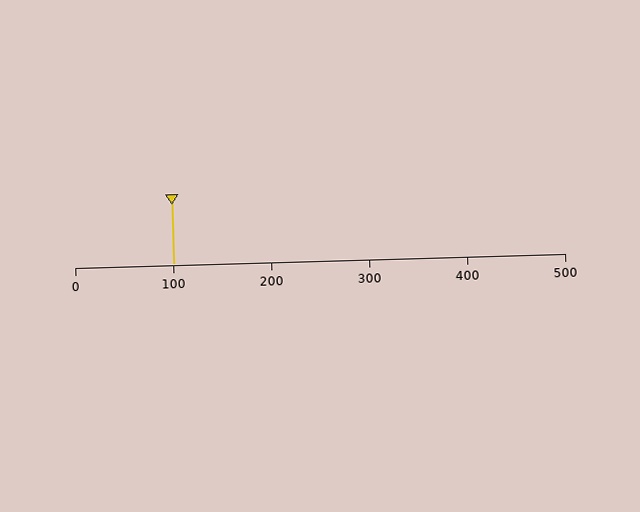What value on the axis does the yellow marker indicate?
The marker indicates approximately 100.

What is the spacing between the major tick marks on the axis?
The major ticks are spaced 100 apart.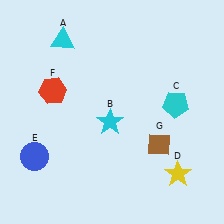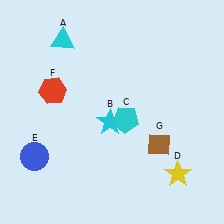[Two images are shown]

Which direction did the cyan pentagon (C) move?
The cyan pentagon (C) moved left.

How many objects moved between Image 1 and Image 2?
1 object moved between the two images.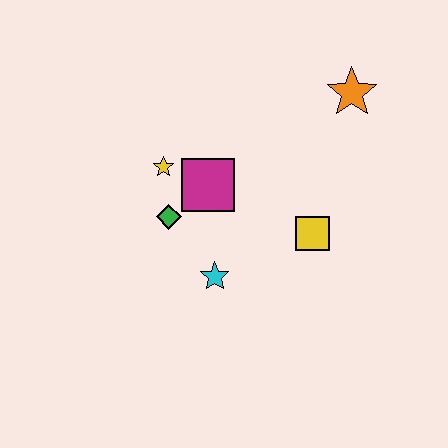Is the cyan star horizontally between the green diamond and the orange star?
Yes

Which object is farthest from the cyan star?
The orange star is farthest from the cyan star.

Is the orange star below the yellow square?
No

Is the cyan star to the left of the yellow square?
Yes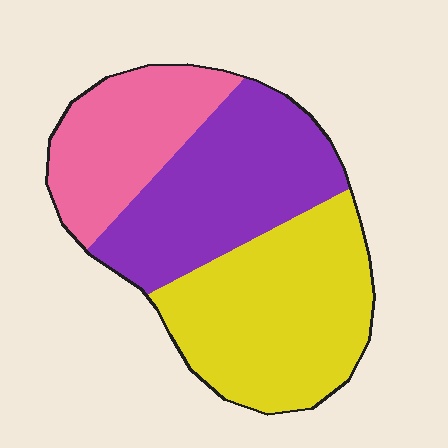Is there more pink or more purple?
Purple.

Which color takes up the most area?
Yellow, at roughly 40%.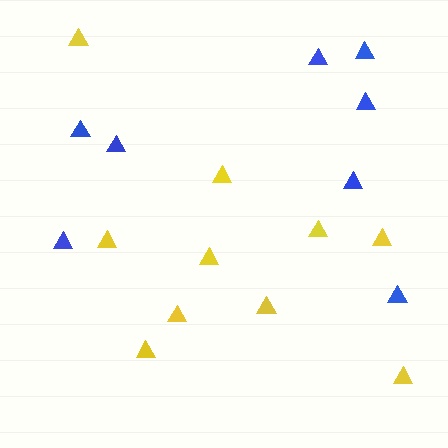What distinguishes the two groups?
There are 2 groups: one group of blue triangles (8) and one group of yellow triangles (10).